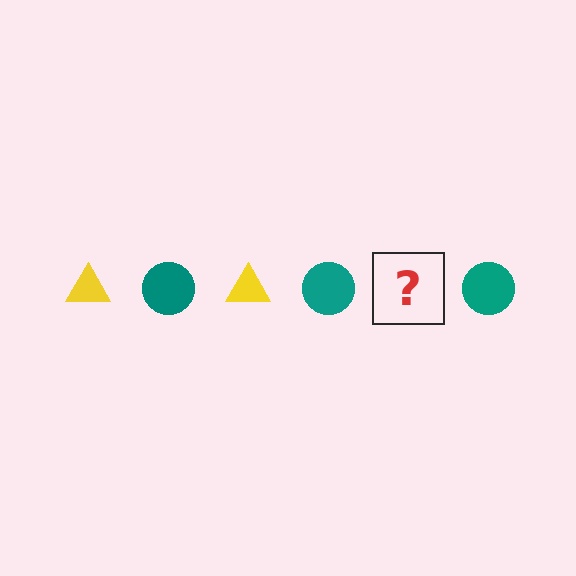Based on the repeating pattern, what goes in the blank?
The blank should be a yellow triangle.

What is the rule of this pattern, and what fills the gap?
The rule is that the pattern alternates between yellow triangle and teal circle. The gap should be filled with a yellow triangle.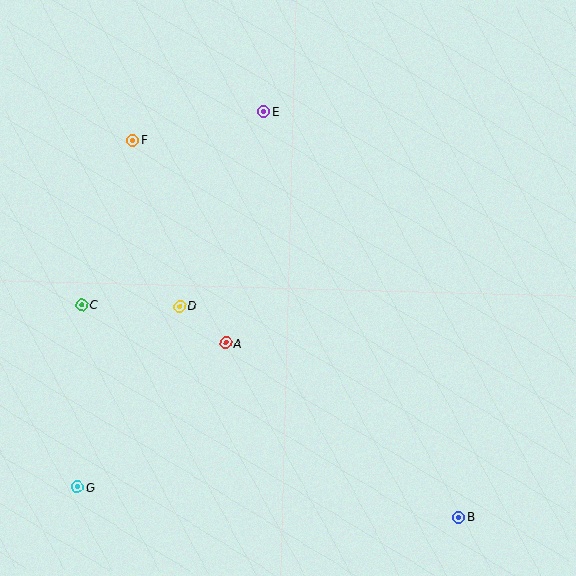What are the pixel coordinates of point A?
Point A is at (226, 343).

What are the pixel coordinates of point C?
Point C is at (82, 305).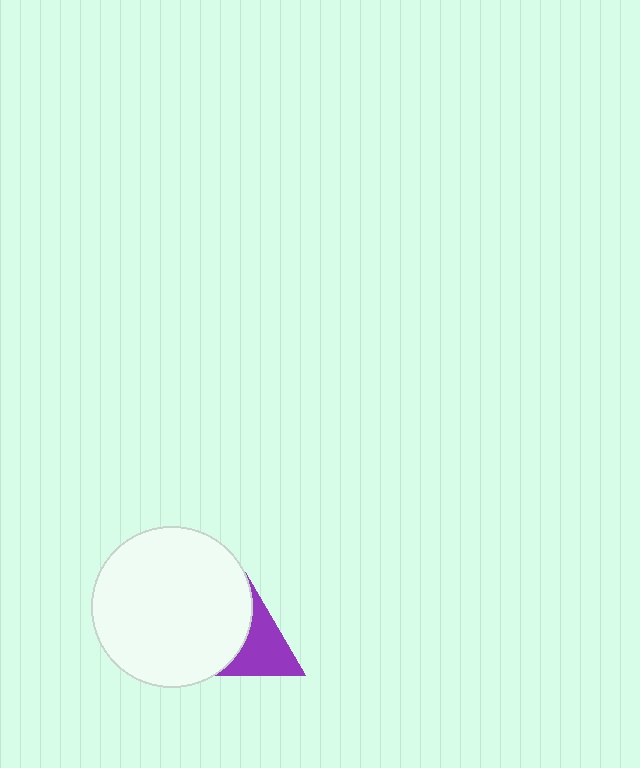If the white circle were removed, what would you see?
You would see the complete purple triangle.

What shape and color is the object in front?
The object in front is a white circle.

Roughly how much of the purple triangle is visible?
About half of it is visible (roughly 51%).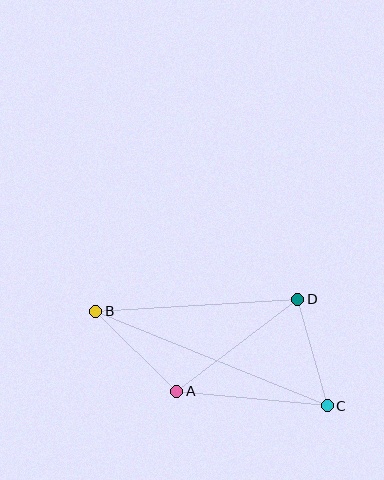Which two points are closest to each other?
Points C and D are closest to each other.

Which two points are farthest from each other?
Points B and C are farthest from each other.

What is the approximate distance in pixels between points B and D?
The distance between B and D is approximately 203 pixels.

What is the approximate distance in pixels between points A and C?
The distance between A and C is approximately 151 pixels.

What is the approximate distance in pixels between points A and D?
The distance between A and D is approximately 152 pixels.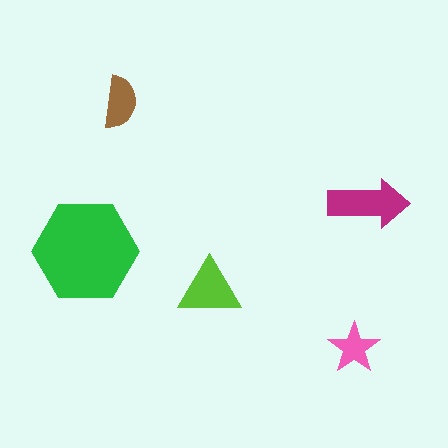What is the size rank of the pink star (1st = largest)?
5th.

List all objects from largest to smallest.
The green hexagon, the magenta arrow, the lime triangle, the brown semicircle, the pink star.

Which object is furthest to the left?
The green hexagon is leftmost.